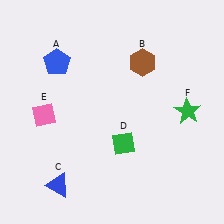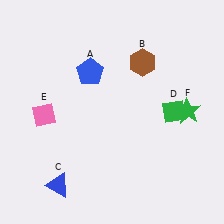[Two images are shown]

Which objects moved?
The objects that moved are: the blue pentagon (A), the green diamond (D).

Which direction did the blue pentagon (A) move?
The blue pentagon (A) moved right.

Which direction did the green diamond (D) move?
The green diamond (D) moved right.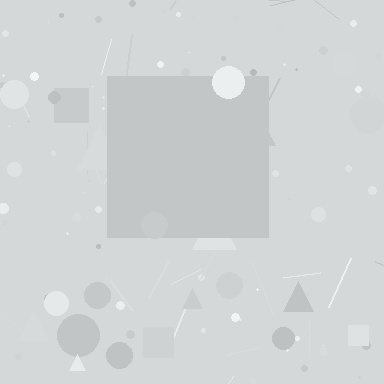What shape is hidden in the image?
A square is hidden in the image.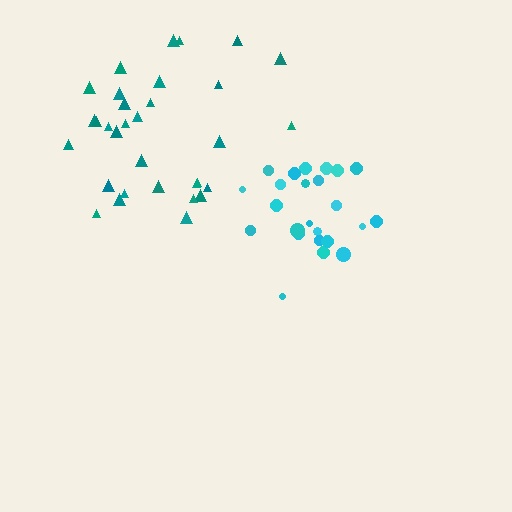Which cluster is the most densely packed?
Cyan.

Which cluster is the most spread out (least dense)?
Teal.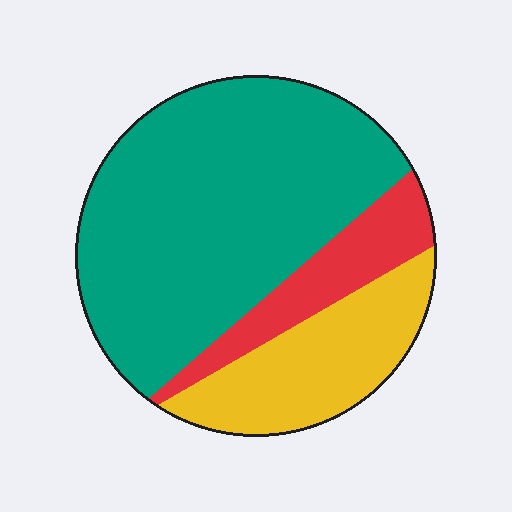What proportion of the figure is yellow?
Yellow covers roughly 25% of the figure.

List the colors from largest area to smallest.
From largest to smallest: teal, yellow, red.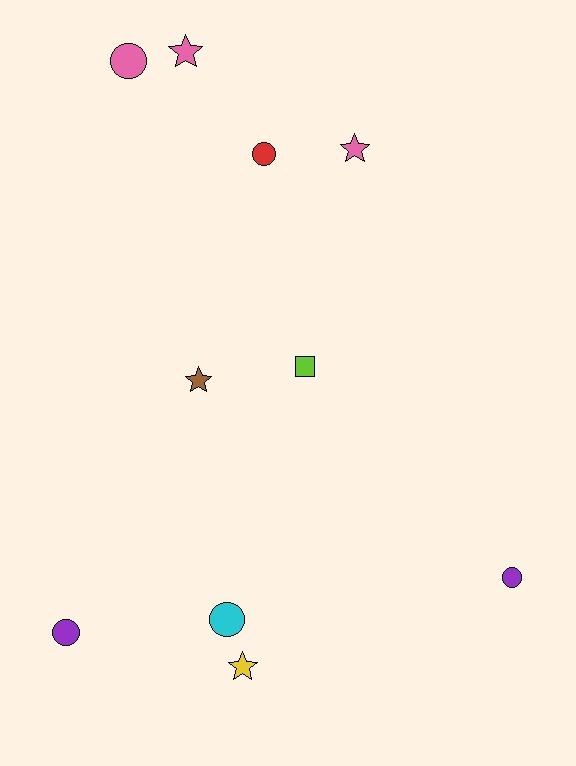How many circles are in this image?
There are 5 circles.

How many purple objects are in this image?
There are 2 purple objects.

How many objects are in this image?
There are 10 objects.